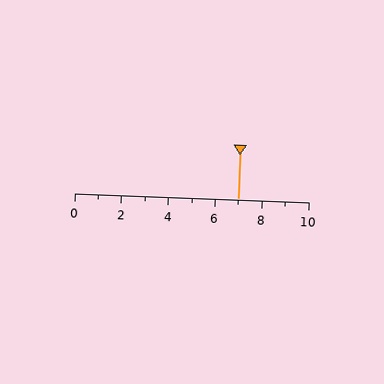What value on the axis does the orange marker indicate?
The marker indicates approximately 7.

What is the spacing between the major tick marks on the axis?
The major ticks are spaced 2 apart.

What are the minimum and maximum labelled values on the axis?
The axis runs from 0 to 10.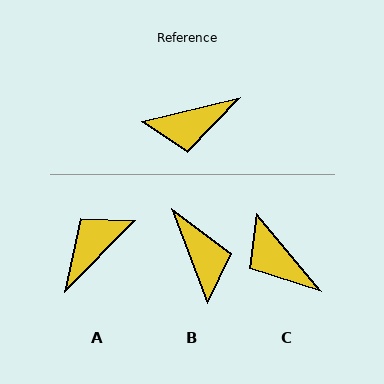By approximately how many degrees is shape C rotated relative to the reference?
Approximately 64 degrees clockwise.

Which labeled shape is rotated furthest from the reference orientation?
A, about 148 degrees away.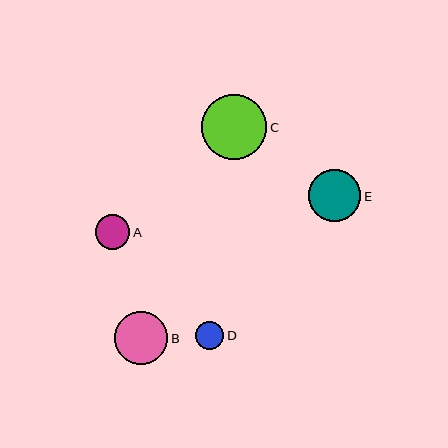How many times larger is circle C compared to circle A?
Circle C is approximately 1.9 times the size of circle A.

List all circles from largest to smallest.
From largest to smallest: C, B, E, A, D.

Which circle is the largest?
Circle C is the largest with a size of approximately 65 pixels.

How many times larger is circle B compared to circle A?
Circle B is approximately 1.6 times the size of circle A.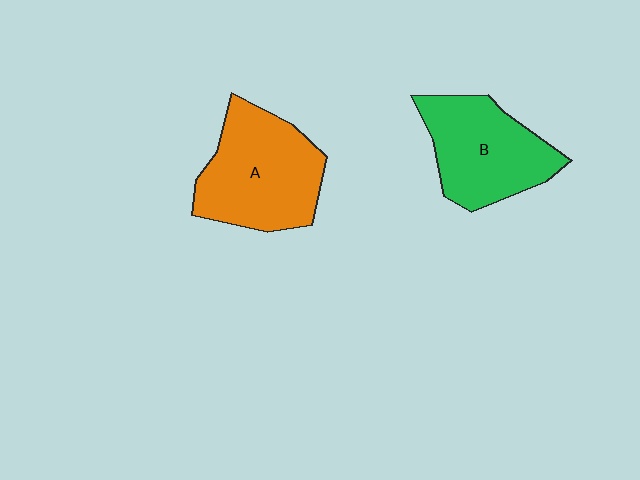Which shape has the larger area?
Shape A (orange).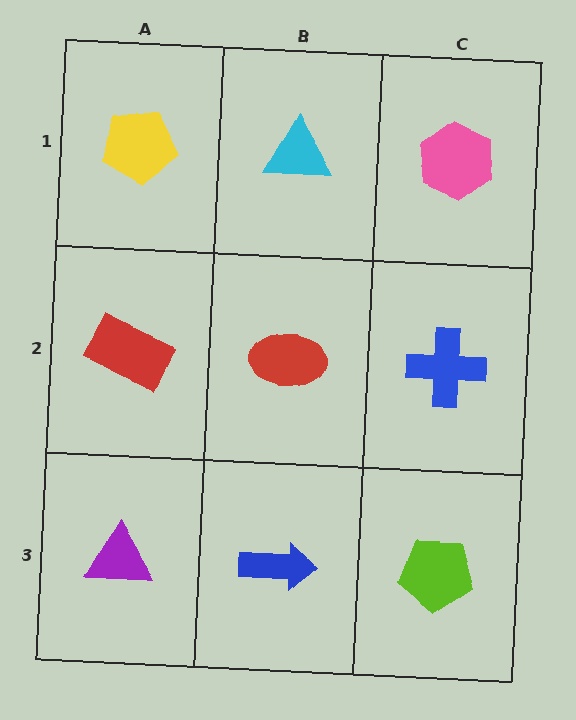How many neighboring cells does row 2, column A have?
3.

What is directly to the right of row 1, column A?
A cyan triangle.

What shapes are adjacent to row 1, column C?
A blue cross (row 2, column C), a cyan triangle (row 1, column B).